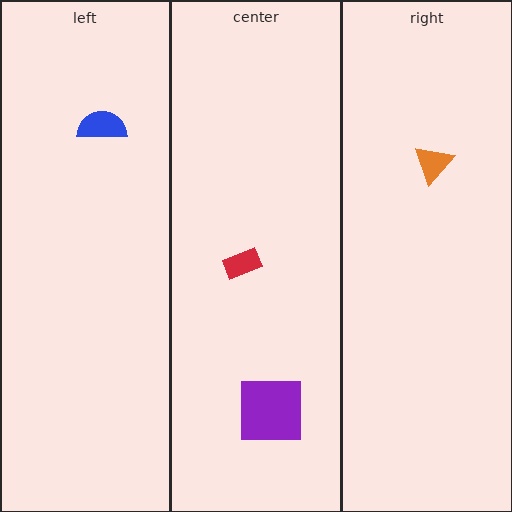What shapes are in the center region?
The purple square, the red rectangle.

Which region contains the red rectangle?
The center region.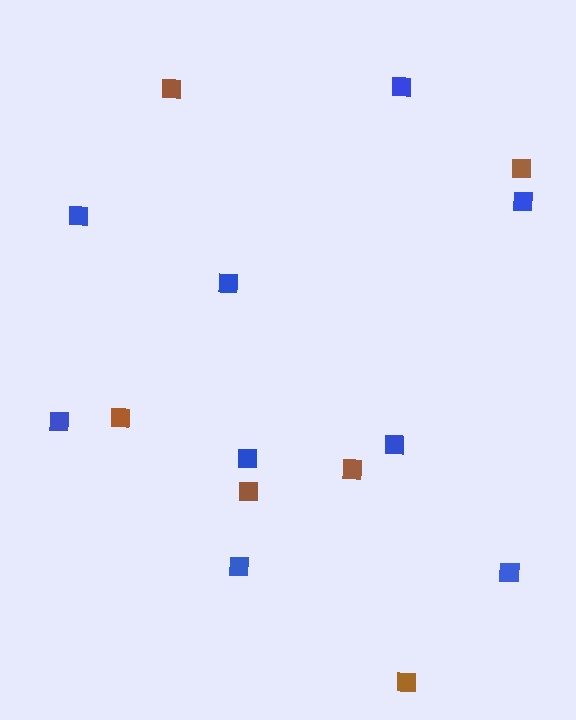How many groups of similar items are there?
There are 2 groups: one group of blue squares (9) and one group of brown squares (6).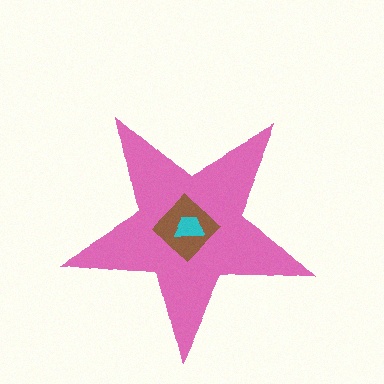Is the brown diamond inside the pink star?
Yes.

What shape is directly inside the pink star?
The brown diamond.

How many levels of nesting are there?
3.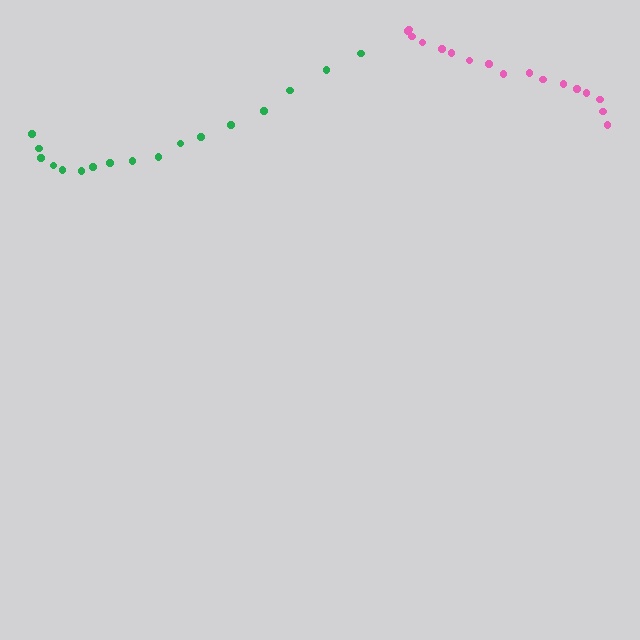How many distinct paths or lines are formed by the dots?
There are 2 distinct paths.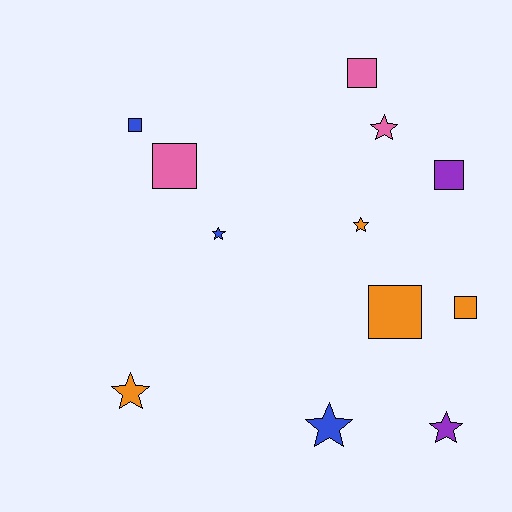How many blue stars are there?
There are 2 blue stars.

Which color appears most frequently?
Orange, with 4 objects.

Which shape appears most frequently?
Star, with 6 objects.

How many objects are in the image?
There are 12 objects.